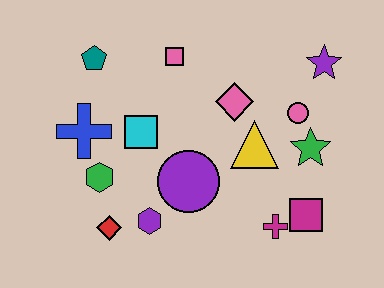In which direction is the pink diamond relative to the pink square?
The pink diamond is to the right of the pink square.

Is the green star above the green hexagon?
Yes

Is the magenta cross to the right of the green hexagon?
Yes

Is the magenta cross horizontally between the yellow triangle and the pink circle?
Yes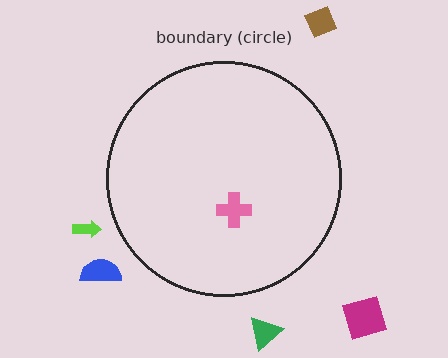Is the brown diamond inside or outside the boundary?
Outside.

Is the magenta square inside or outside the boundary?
Outside.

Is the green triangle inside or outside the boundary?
Outside.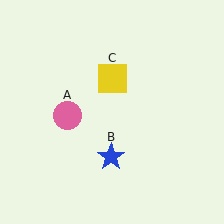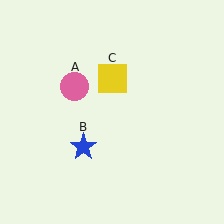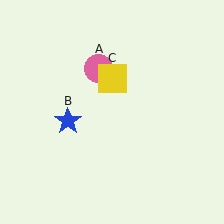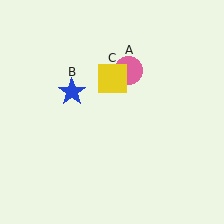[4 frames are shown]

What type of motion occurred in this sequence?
The pink circle (object A), blue star (object B) rotated clockwise around the center of the scene.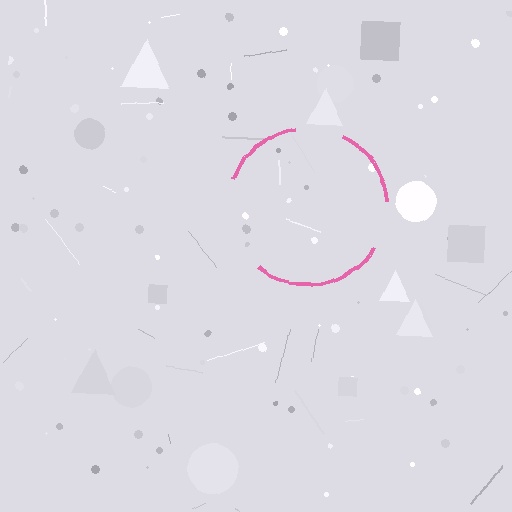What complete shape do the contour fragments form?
The contour fragments form a circle.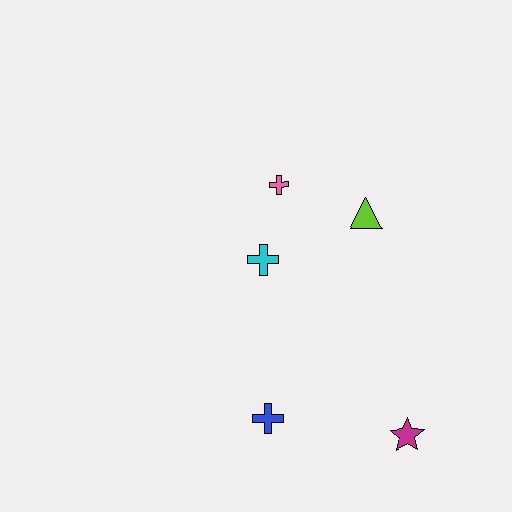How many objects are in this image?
There are 5 objects.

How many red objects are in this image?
There are no red objects.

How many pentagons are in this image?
There are no pentagons.